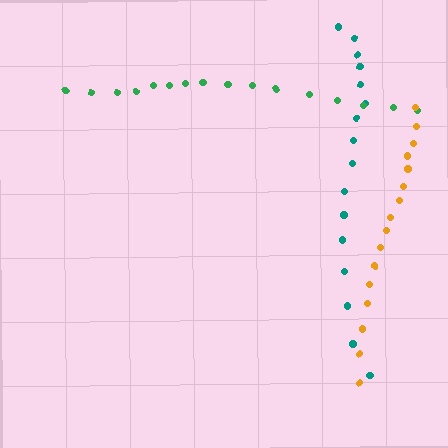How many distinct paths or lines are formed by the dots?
There are 3 distinct paths.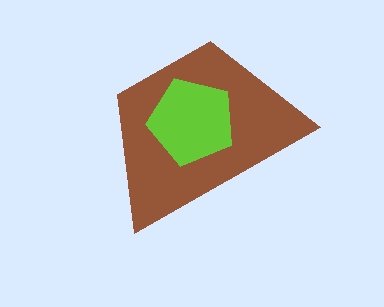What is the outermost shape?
The brown trapezoid.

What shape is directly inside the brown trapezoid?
The lime pentagon.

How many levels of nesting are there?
2.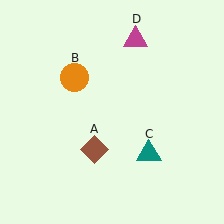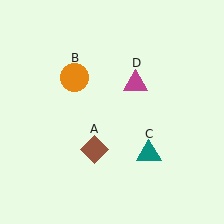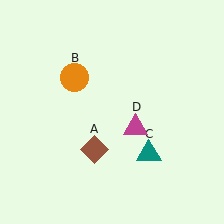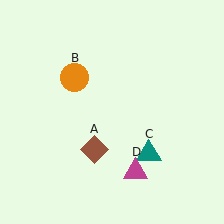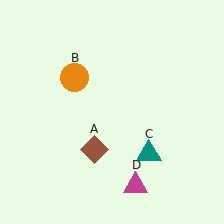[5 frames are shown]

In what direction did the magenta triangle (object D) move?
The magenta triangle (object D) moved down.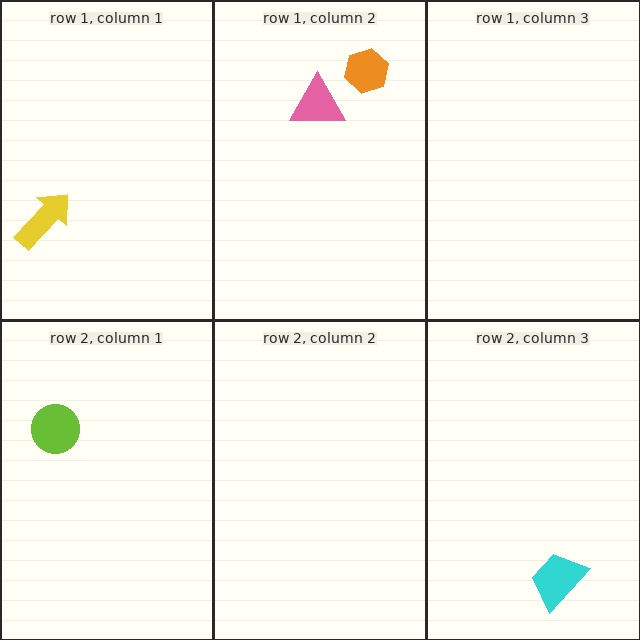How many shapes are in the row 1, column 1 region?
1.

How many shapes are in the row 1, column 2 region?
2.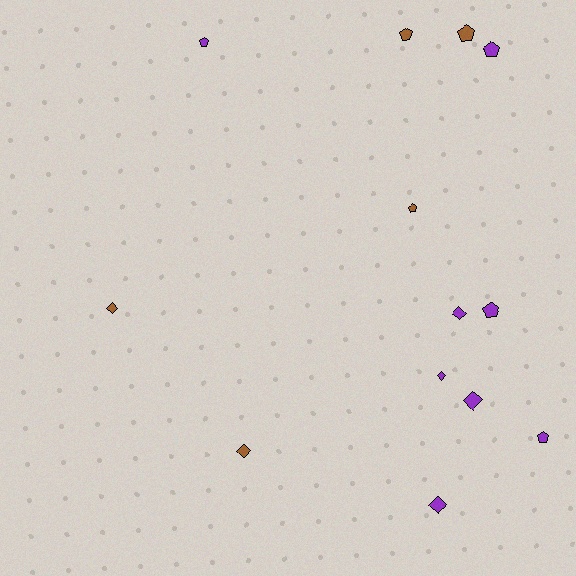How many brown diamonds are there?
There are 2 brown diamonds.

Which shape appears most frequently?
Pentagon, with 7 objects.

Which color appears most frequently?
Purple, with 8 objects.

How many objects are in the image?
There are 13 objects.